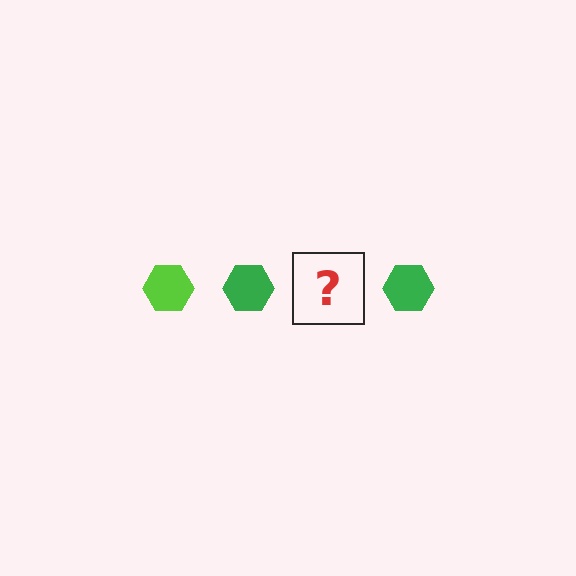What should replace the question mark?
The question mark should be replaced with a lime hexagon.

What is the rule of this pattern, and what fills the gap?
The rule is that the pattern cycles through lime, green hexagons. The gap should be filled with a lime hexagon.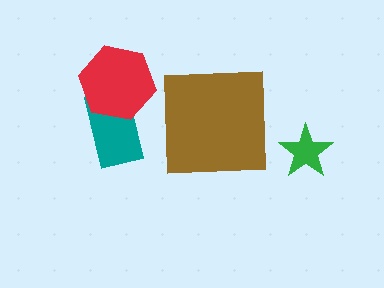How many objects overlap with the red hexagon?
1 object overlaps with the red hexagon.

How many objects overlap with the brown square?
0 objects overlap with the brown square.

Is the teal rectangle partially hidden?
Yes, it is partially covered by another shape.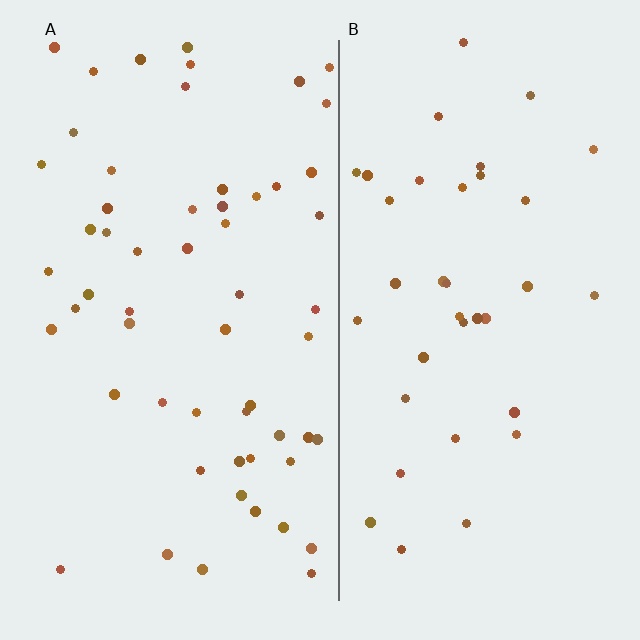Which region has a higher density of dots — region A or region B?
A (the left).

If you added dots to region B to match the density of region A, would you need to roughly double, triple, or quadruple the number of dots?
Approximately double.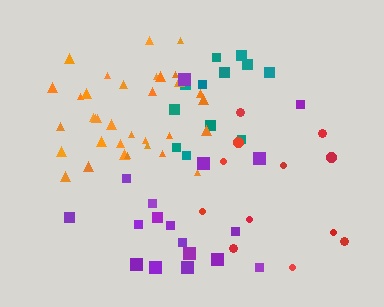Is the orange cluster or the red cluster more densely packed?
Orange.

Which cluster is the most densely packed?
Orange.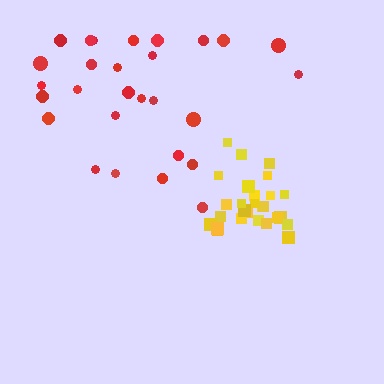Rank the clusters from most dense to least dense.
yellow, red.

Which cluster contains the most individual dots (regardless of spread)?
Red (28).